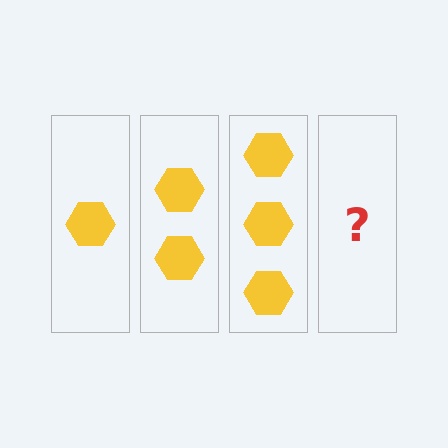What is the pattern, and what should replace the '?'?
The pattern is that each step adds one more hexagon. The '?' should be 4 hexagons.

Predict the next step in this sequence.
The next step is 4 hexagons.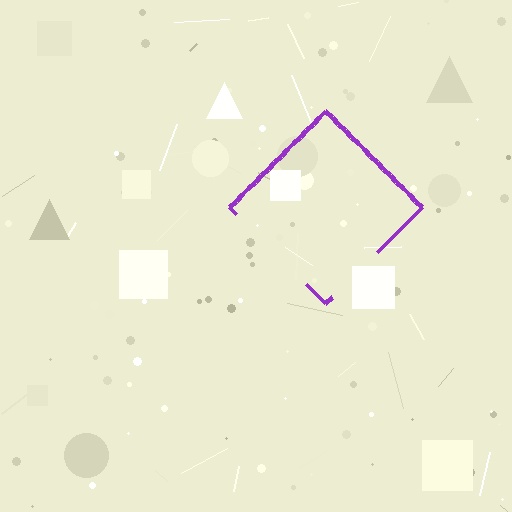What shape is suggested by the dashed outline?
The dashed outline suggests a diamond.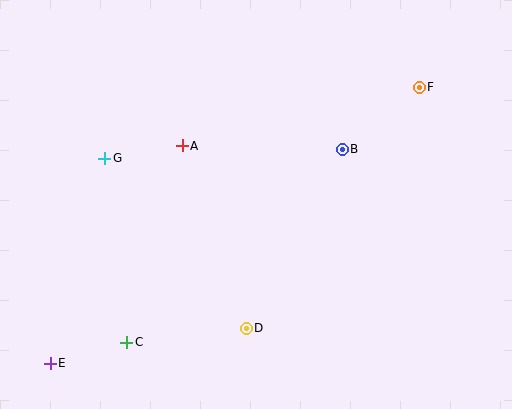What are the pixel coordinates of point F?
Point F is at (419, 87).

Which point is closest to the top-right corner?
Point F is closest to the top-right corner.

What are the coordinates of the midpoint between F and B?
The midpoint between F and B is at (381, 118).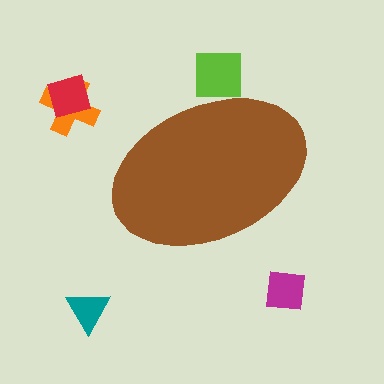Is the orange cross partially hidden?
No, the orange cross is fully visible.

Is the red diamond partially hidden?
No, the red diamond is fully visible.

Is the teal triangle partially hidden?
No, the teal triangle is fully visible.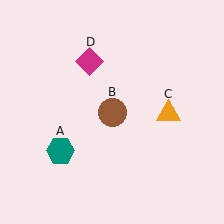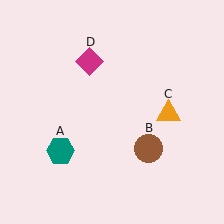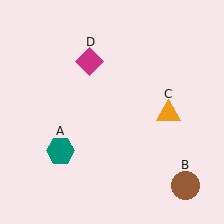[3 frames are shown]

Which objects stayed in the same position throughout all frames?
Teal hexagon (object A) and orange triangle (object C) and magenta diamond (object D) remained stationary.